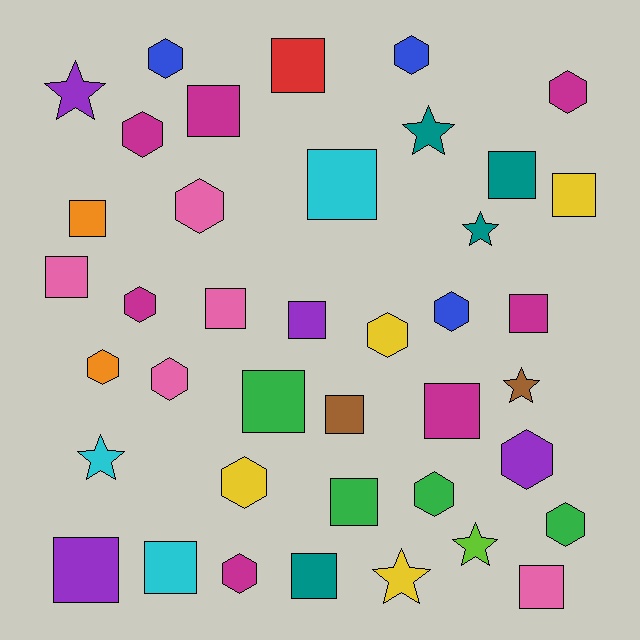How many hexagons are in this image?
There are 15 hexagons.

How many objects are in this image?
There are 40 objects.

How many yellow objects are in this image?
There are 4 yellow objects.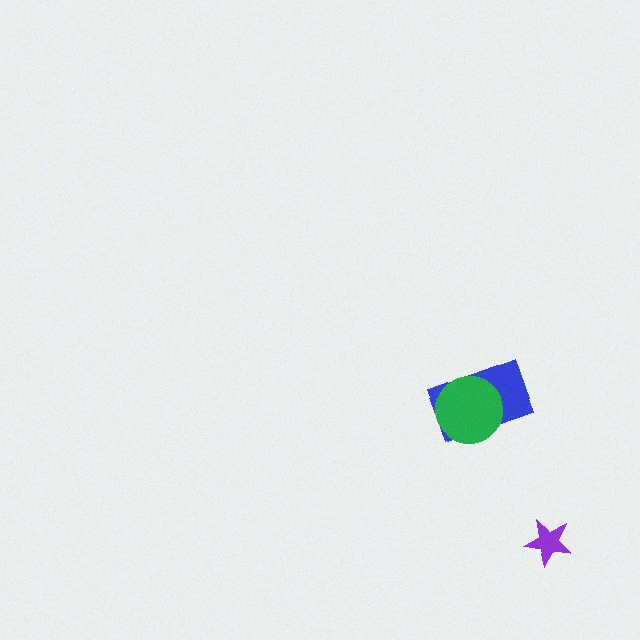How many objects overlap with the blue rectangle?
1 object overlaps with the blue rectangle.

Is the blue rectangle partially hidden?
Yes, it is partially covered by another shape.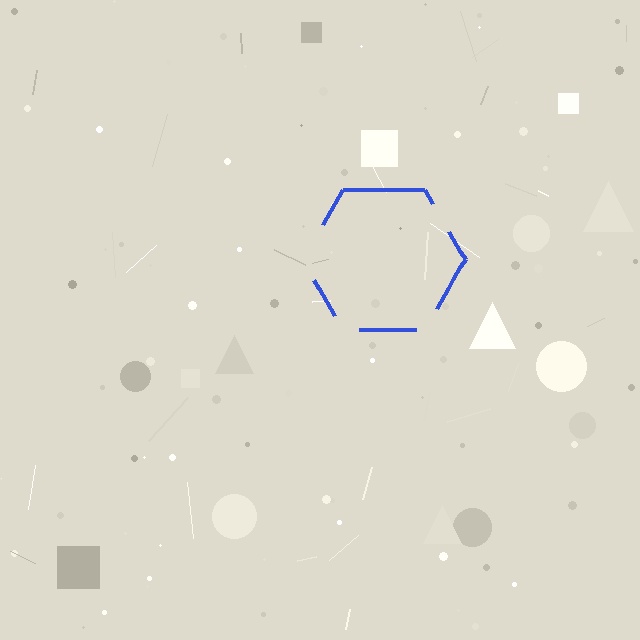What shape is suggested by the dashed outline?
The dashed outline suggests a hexagon.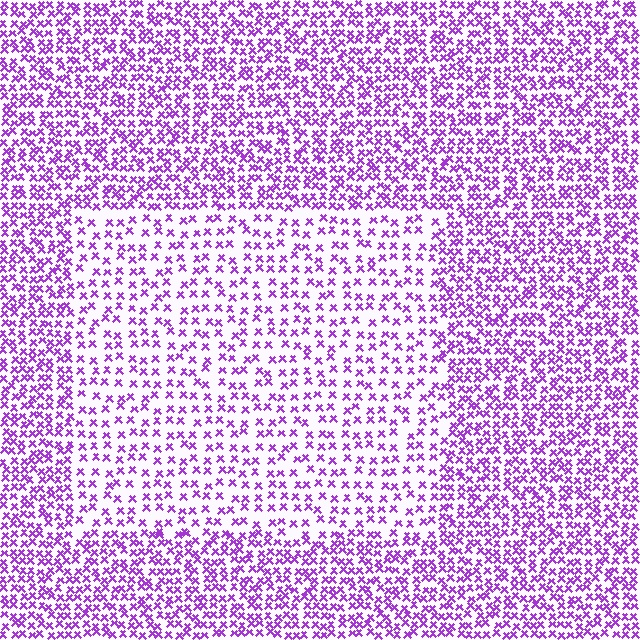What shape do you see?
I see a rectangle.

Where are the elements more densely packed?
The elements are more densely packed outside the rectangle boundary.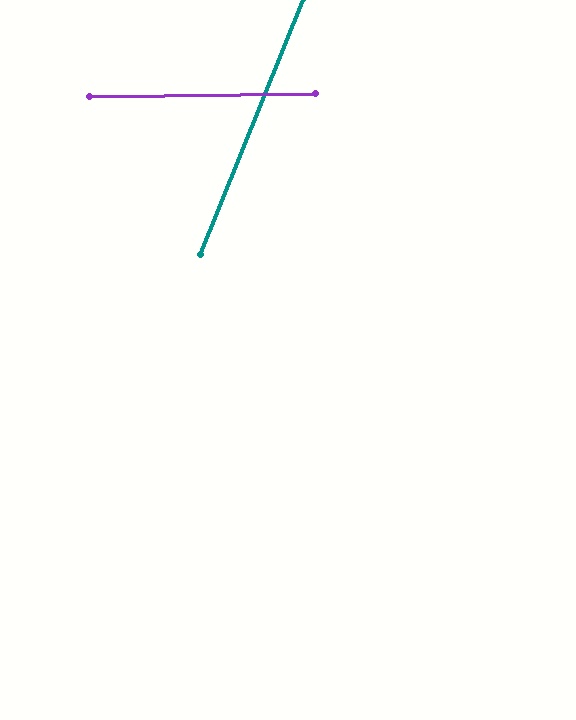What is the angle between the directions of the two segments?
Approximately 68 degrees.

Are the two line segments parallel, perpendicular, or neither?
Neither parallel nor perpendicular — they differ by about 68°.